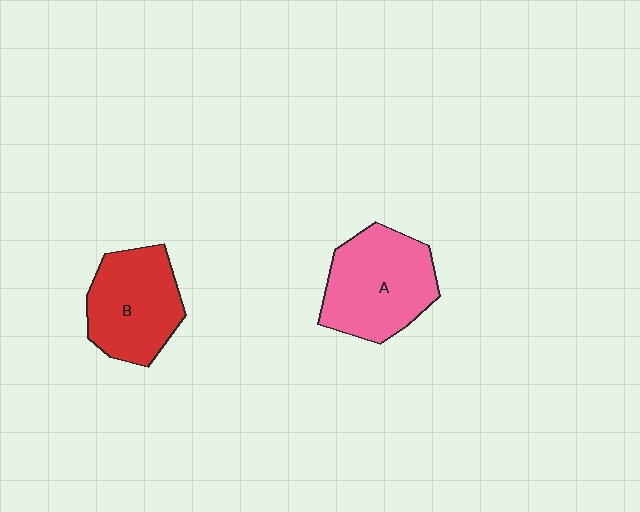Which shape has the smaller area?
Shape B (red).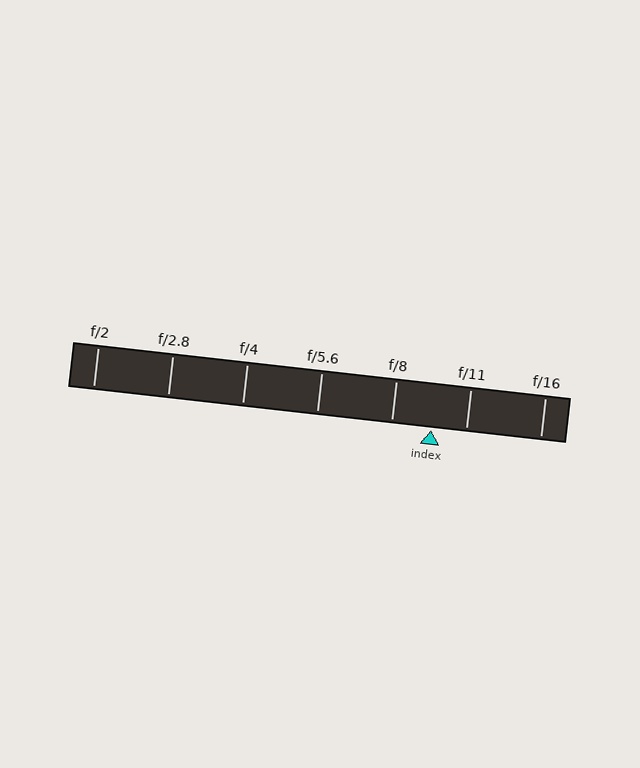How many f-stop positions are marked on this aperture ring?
There are 7 f-stop positions marked.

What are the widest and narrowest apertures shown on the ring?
The widest aperture shown is f/2 and the narrowest is f/16.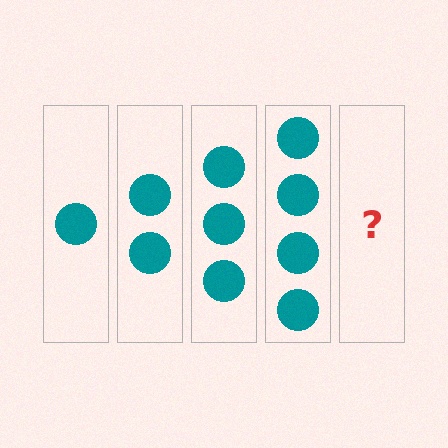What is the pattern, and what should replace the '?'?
The pattern is that each step adds one more circle. The '?' should be 5 circles.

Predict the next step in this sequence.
The next step is 5 circles.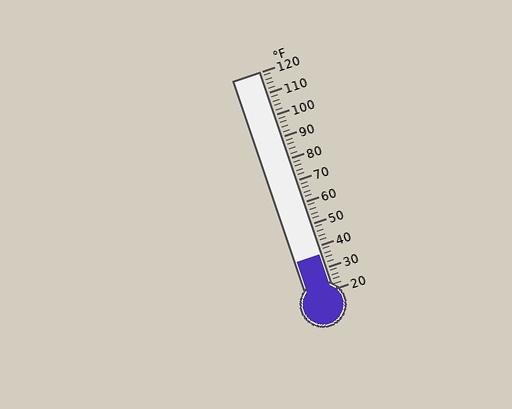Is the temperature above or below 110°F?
The temperature is below 110°F.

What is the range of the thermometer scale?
The thermometer scale ranges from 20°F to 120°F.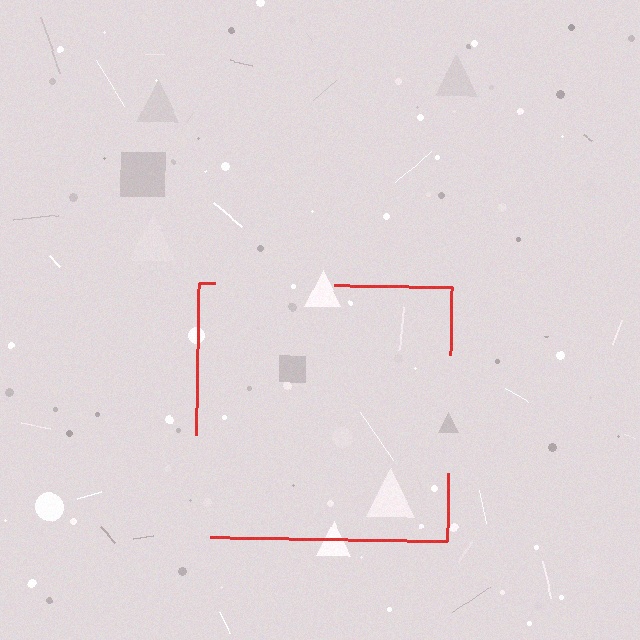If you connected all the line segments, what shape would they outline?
They would outline a square.